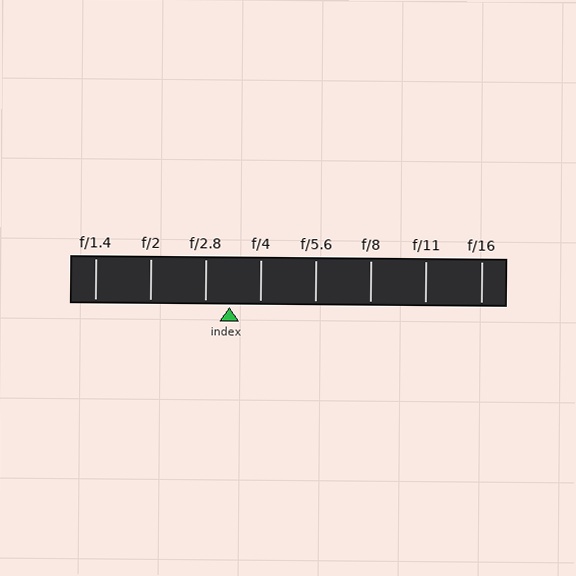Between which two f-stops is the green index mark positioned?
The index mark is between f/2.8 and f/4.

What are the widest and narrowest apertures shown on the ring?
The widest aperture shown is f/1.4 and the narrowest is f/16.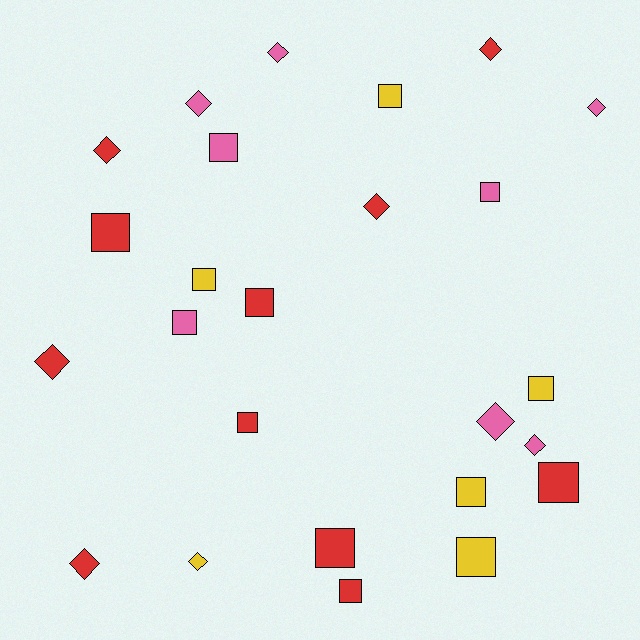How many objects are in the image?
There are 25 objects.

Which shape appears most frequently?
Square, with 14 objects.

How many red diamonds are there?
There are 5 red diamonds.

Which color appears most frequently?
Red, with 11 objects.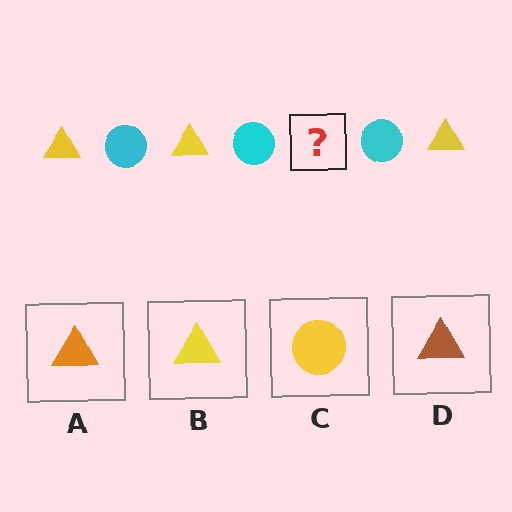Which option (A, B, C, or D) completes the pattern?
B.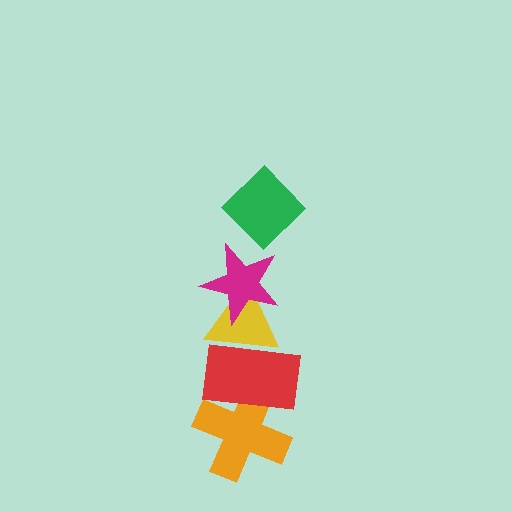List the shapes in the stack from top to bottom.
From top to bottom: the green diamond, the magenta star, the yellow triangle, the red rectangle, the orange cross.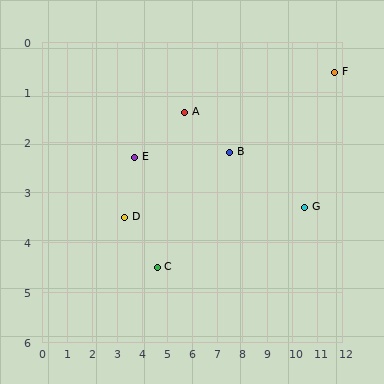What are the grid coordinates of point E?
Point E is at approximately (3.7, 2.3).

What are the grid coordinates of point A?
Point A is at approximately (5.7, 1.4).